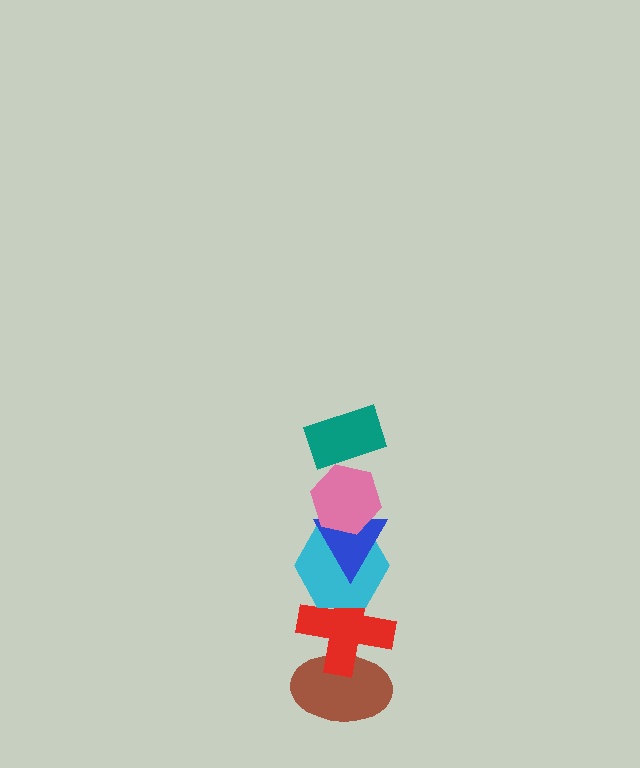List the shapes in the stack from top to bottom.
From top to bottom: the teal rectangle, the pink hexagon, the blue triangle, the cyan hexagon, the red cross, the brown ellipse.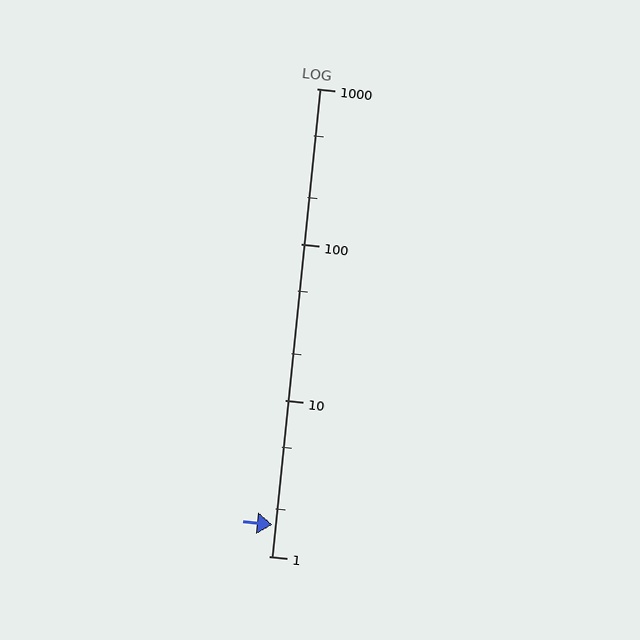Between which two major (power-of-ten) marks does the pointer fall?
The pointer is between 1 and 10.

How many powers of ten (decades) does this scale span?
The scale spans 3 decades, from 1 to 1000.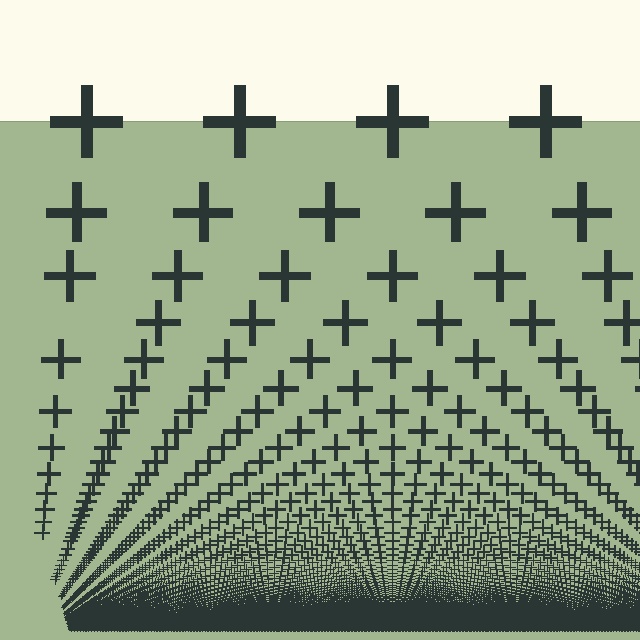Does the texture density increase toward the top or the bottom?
Density increases toward the bottom.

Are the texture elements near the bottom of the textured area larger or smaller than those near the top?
Smaller. The gradient is inverted — elements near the bottom are smaller and denser.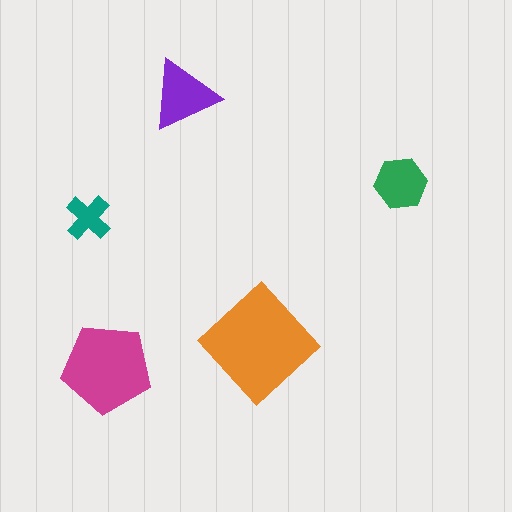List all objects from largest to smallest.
The orange diamond, the magenta pentagon, the purple triangle, the green hexagon, the teal cross.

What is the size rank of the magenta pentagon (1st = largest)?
2nd.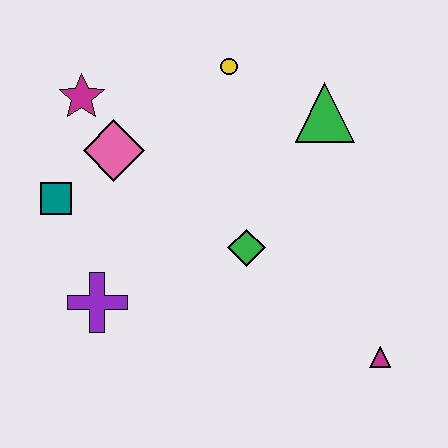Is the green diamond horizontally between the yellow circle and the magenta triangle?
Yes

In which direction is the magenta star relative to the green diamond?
The magenta star is to the left of the green diamond.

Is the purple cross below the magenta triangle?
No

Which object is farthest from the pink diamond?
The magenta triangle is farthest from the pink diamond.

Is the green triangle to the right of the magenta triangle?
No